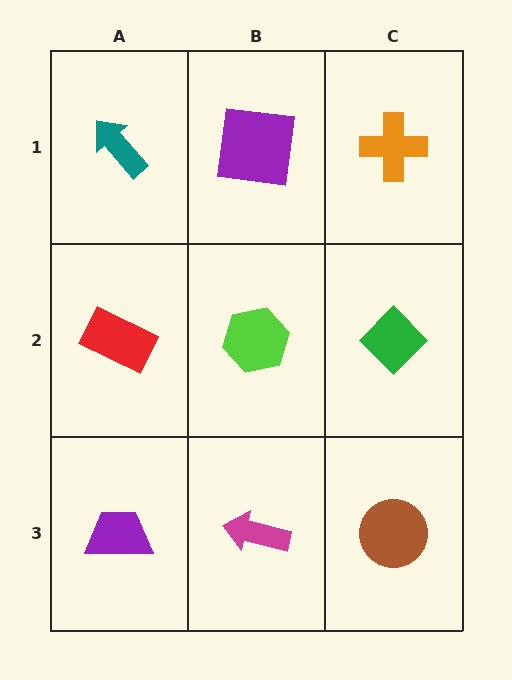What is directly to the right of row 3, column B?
A brown circle.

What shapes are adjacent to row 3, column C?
A green diamond (row 2, column C), a magenta arrow (row 3, column B).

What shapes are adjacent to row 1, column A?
A red rectangle (row 2, column A), a purple square (row 1, column B).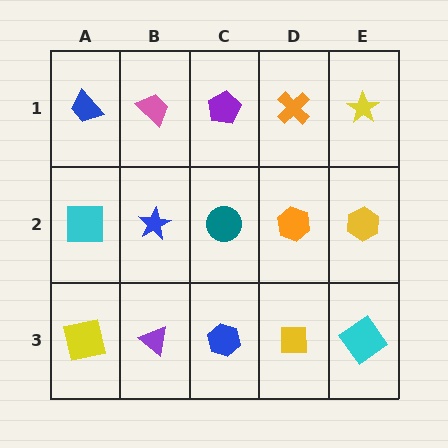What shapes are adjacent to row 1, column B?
A blue star (row 2, column B), a blue trapezoid (row 1, column A), a purple pentagon (row 1, column C).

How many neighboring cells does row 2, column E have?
3.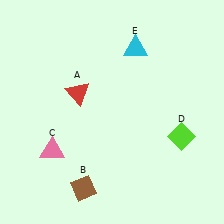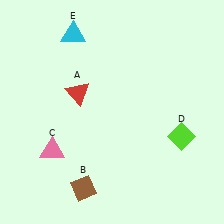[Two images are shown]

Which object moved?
The cyan triangle (E) moved left.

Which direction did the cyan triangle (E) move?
The cyan triangle (E) moved left.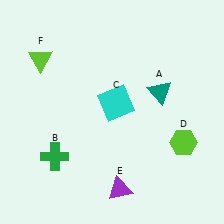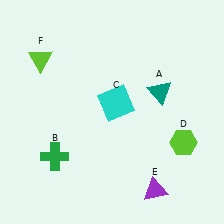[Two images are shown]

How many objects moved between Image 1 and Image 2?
1 object moved between the two images.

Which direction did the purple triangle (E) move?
The purple triangle (E) moved right.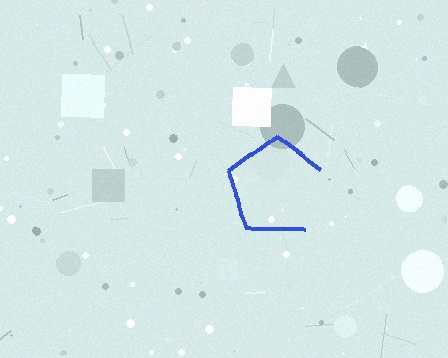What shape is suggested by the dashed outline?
The dashed outline suggests a pentagon.